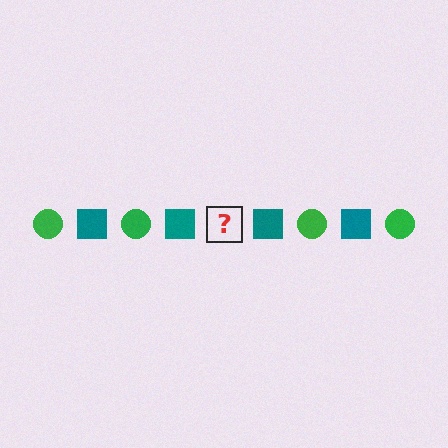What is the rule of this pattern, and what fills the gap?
The rule is that the pattern alternates between green circle and teal square. The gap should be filled with a green circle.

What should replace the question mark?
The question mark should be replaced with a green circle.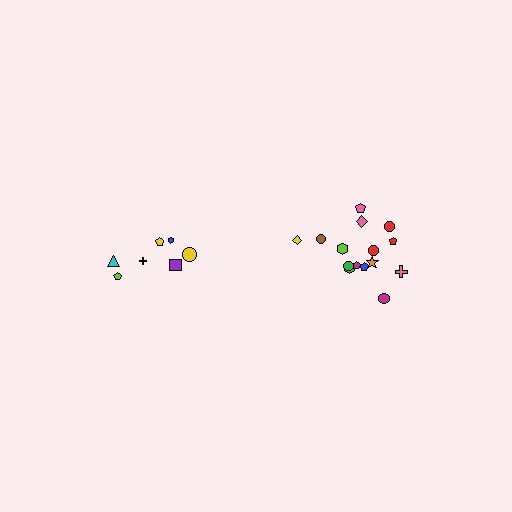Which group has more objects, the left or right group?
The right group.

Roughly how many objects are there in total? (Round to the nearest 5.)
Roughly 20 objects in total.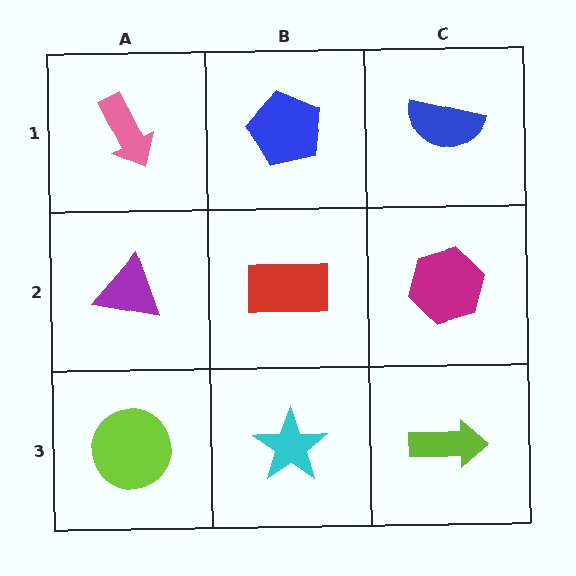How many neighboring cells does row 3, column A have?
2.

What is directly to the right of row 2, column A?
A red rectangle.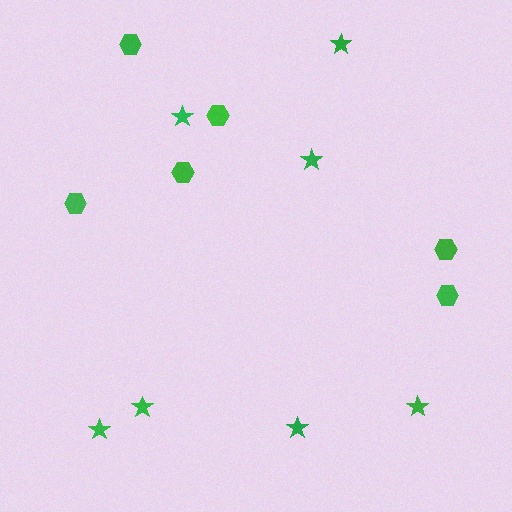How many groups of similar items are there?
There are 2 groups: one group of stars (7) and one group of hexagons (6).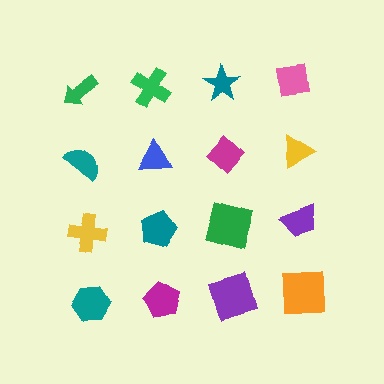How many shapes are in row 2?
4 shapes.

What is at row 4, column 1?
A teal hexagon.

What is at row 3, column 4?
A purple trapezoid.